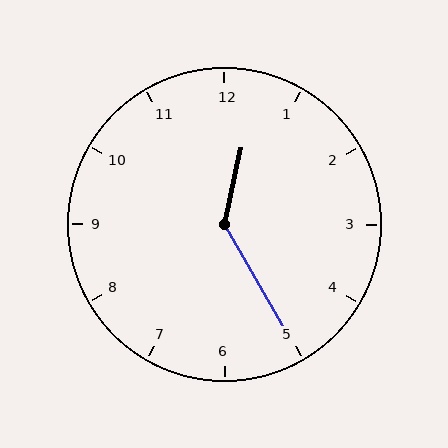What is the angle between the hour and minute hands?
Approximately 138 degrees.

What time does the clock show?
12:25.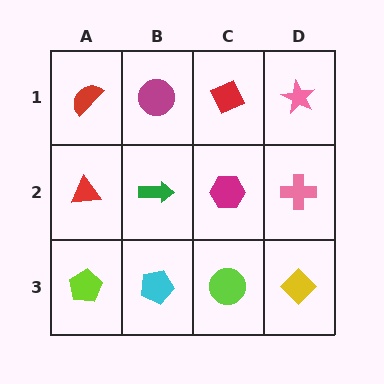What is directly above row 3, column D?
A pink cross.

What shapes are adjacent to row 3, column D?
A pink cross (row 2, column D), a lime circle (row 3, column C).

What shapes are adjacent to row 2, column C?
A red diamond (row 1, column C), a lime circle (row 3, column C), a green arrow (row 2, column B), a pink cross (row 2, column D).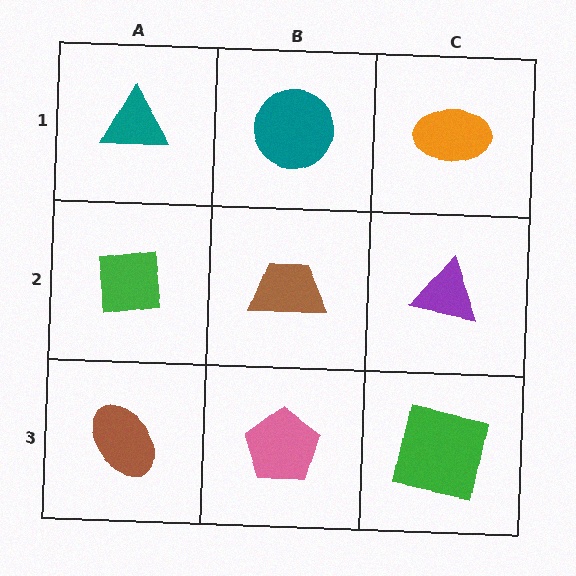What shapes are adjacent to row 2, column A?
A teal triangle (row 1, column A), a brown ellipse (row 3, column A), a brown trapezoid (row 2, column B).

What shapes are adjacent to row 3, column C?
A purple triangle (row 2, column C), a pink pentagon (row 3, column B).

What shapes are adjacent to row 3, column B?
A brown trapezoid (row 2, column B), a brown ellipse (row 3, column A), a green square (row 3, column C).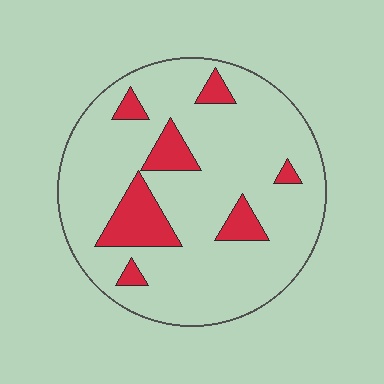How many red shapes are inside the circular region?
7.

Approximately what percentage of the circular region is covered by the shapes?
Approximately 15%.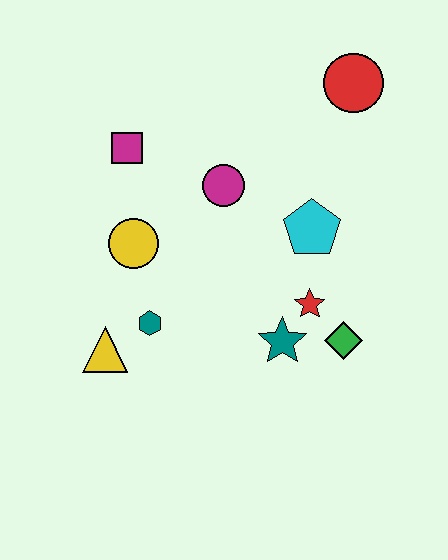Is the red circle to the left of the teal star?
No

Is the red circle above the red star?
Yes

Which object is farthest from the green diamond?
The magenta square is farthest from the green diamond.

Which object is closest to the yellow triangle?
The teal hexagon is closest to the yellow triangle.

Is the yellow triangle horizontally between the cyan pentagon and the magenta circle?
No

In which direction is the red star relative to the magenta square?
The red star is to the right of the magenta square.